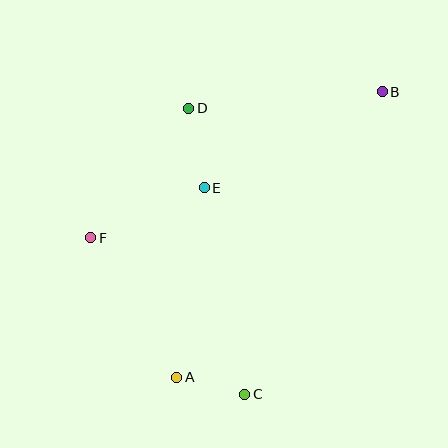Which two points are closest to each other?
Points A and C are closest to each other.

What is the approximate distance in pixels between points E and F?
The distance between E and F is approximately 124 pixels.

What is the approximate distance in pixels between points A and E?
The distance between A and E is approximately 191 pixels.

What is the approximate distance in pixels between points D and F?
The distance between D and F is approximately 162 pixels.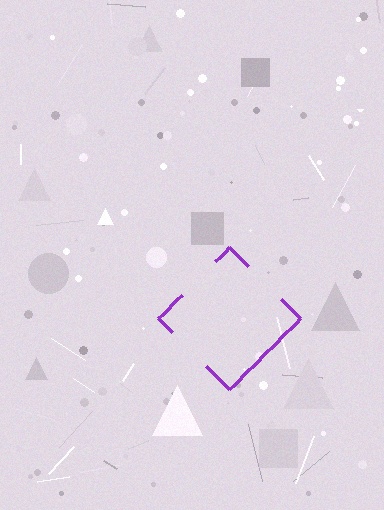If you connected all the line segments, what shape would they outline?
They would outline a diamond.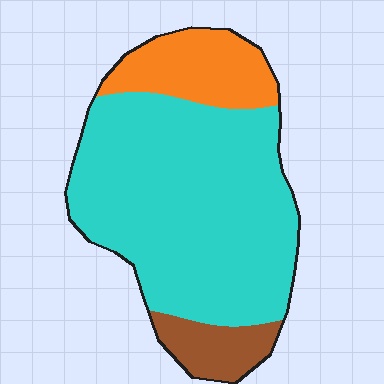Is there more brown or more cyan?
Cyan.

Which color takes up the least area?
Brown, at roughly 10%.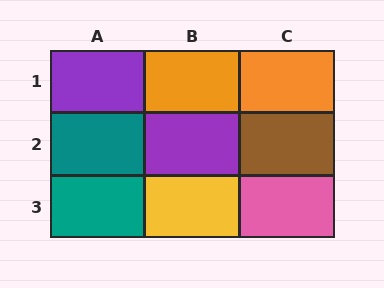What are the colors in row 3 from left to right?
Teal, yellow, pink.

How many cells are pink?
1 cell is pink.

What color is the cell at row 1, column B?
Orange.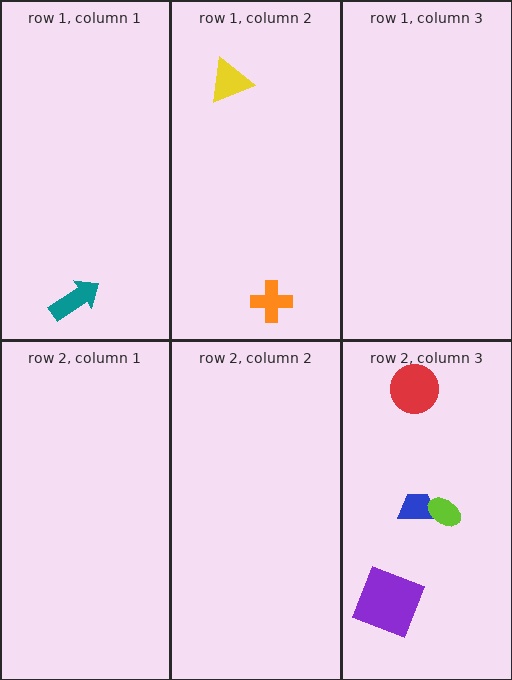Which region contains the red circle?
The row 2, column 3 region.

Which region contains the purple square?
The row 2, column 3 region.